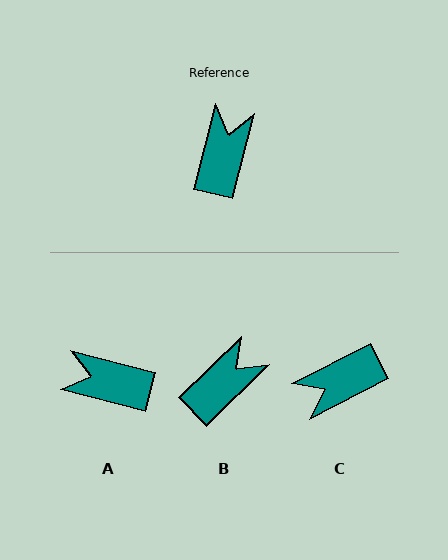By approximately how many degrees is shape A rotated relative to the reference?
Approximately 90 degrees counter-clockwise.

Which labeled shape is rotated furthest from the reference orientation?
C, about 131 degrees away.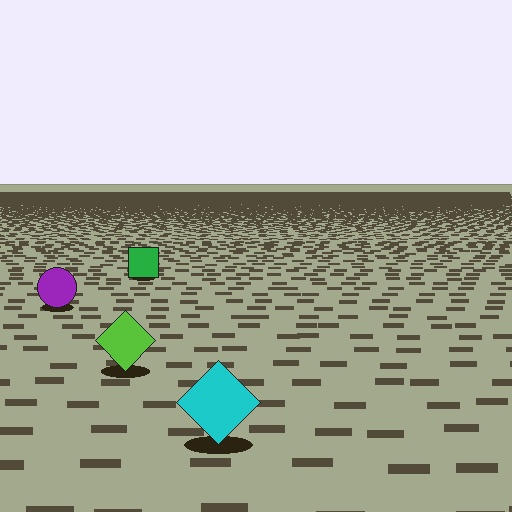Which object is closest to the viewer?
The cyan diamond is closest. The texture marks near it are larger and more spread out.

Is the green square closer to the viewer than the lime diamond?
No. The lime diamond is closer — you can tell from the texture gradient: the ground texture is coarser near it.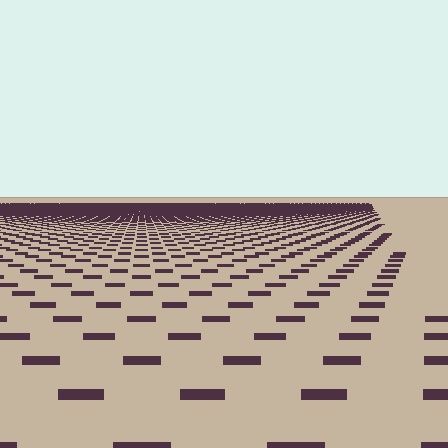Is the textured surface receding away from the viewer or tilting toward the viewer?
The surface is receding away from the viewer. Texture elements get smaller and denser toward the top.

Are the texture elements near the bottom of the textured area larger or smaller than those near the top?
Larger. Near the bottom, elements are closer to the viewer and appear at a bigger on-screen size.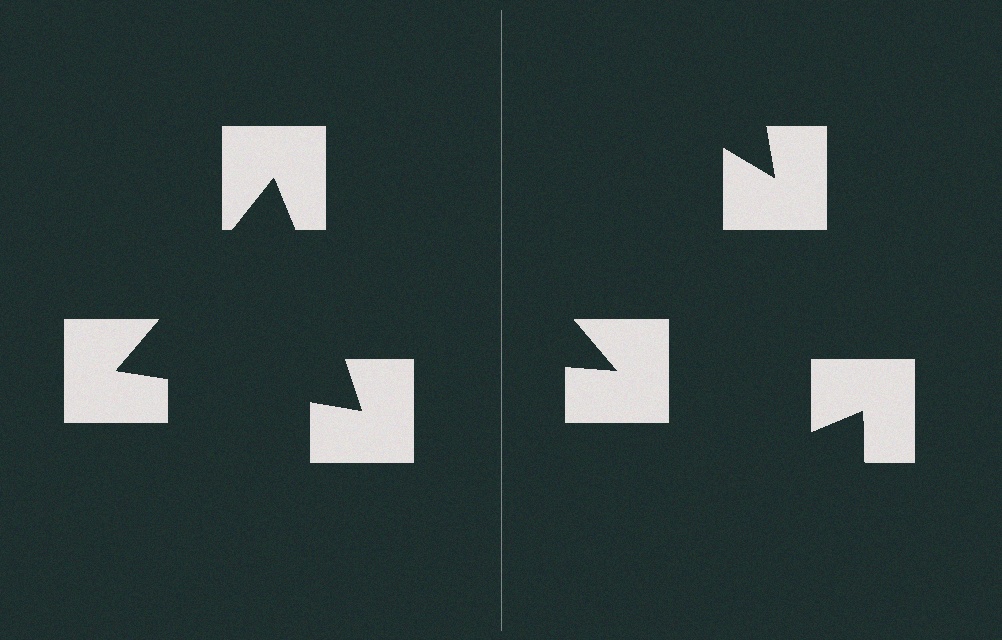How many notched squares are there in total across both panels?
6 — 3 on each side.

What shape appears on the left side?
An illusory triangle.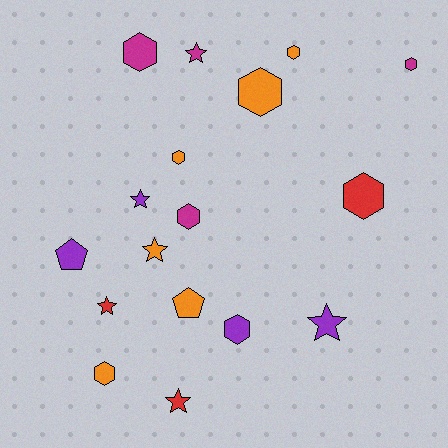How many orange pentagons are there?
There is 1 orange pentagon.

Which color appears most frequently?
Orange, with 6 objects.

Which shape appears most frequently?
Hexagon, with 9 objects.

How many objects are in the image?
There are 17 objects.